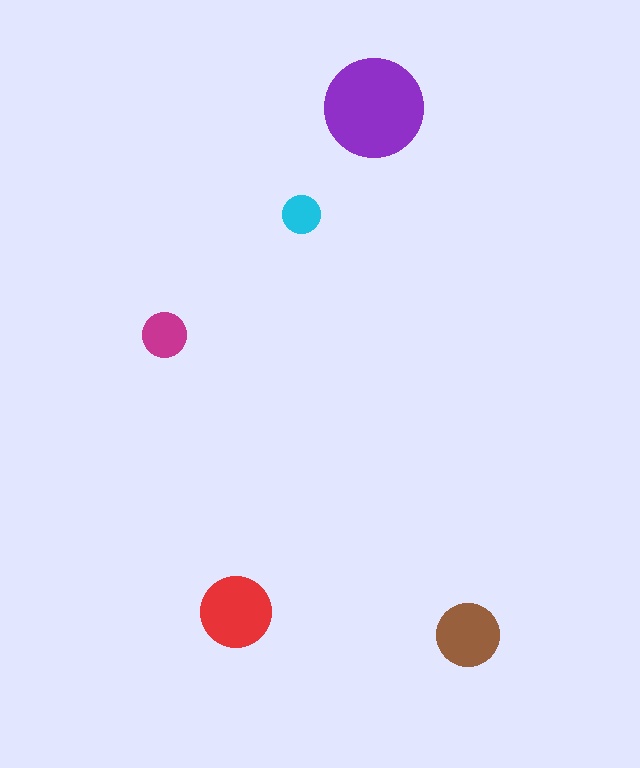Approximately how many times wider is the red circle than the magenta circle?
About 1.5 times wider.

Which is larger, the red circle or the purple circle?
The purple one.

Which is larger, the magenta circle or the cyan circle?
The magenta one.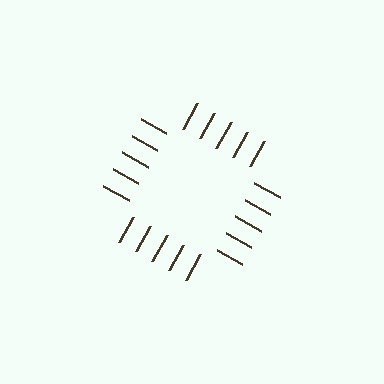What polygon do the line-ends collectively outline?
An illusory square — the line segments terminate on its edges but no continuous stroke is drawn.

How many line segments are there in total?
20 — 5 along each of the 4 edges.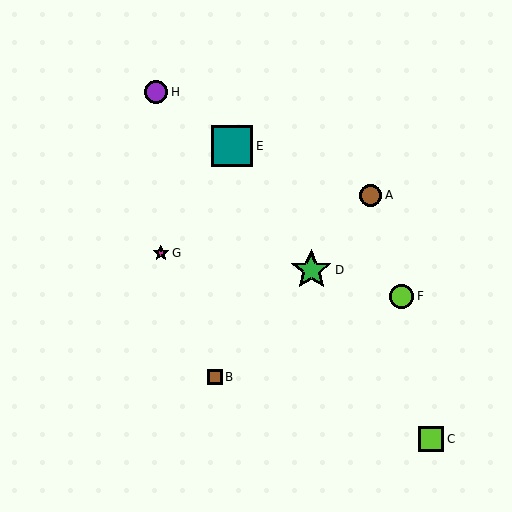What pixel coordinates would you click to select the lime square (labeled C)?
Click at (431, 439) to select the lime square C.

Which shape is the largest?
The green star (labeled D) is the largest.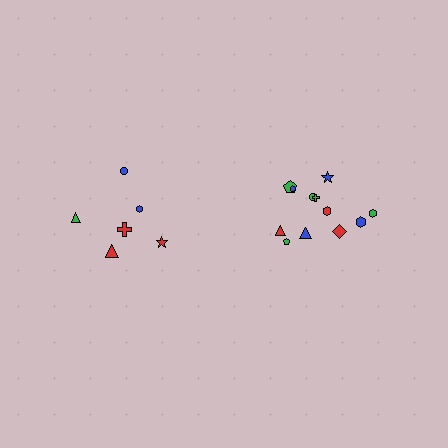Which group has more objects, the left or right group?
The right group.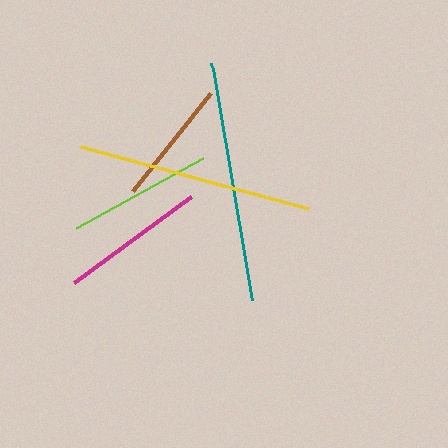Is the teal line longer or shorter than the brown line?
The teal line is longer than the brown line.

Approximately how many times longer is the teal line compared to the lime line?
The teal line is approximately 1.6 times the length of the lime line.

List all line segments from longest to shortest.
From longest to shortest: teal, yellow, magenta, lime, brown.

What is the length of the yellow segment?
The yellow segment is approximately 237 pixels long.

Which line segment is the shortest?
The brown line is the shortest at approximately 126 pixels.